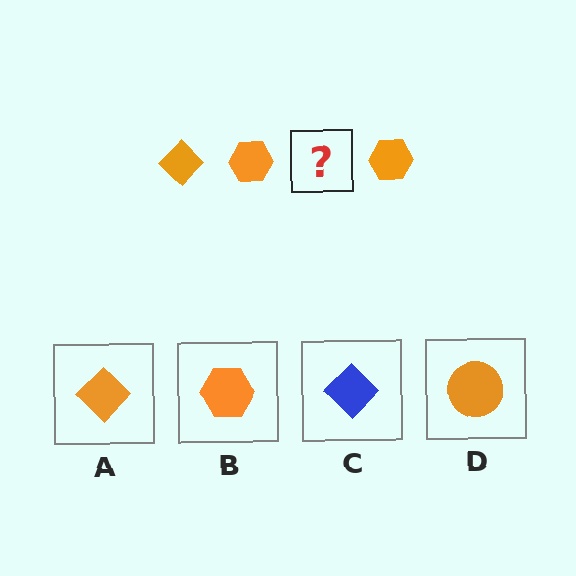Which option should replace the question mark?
Option A.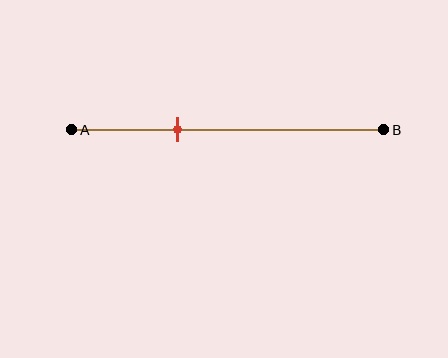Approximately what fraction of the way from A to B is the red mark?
The red mark is approximately 35% of the way from A to B.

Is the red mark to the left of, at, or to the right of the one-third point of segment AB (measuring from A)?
The red mark is approximately at the one-third point of segment AB.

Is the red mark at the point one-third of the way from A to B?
Yes, the mark is approximately at the one-third point.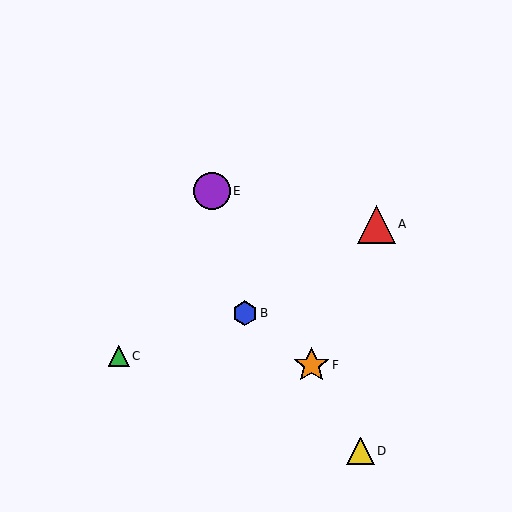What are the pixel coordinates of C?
Object C is at (119, 356).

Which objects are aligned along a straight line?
Objects D, E, F are aligned along a straight line.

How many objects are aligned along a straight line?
3 objects (D, E, F) are aligned along a straight line.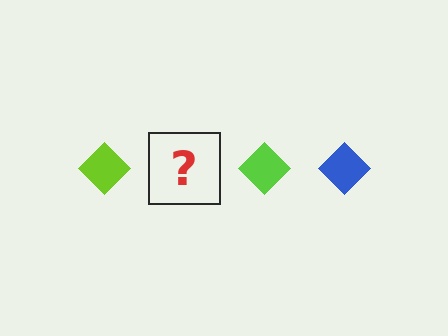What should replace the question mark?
The question mark should be replaced with a blue diamond.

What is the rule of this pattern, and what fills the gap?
The rule is that the pattern cycles through lime, blue diamonds. The gap should be filled with a blue diamond.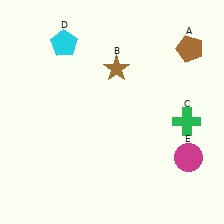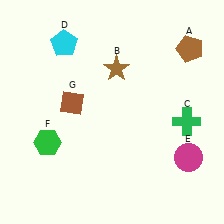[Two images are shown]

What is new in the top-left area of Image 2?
A brown diamond (G) was added in the top-left area of Image 2.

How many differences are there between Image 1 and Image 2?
There are 2 differences between the two images.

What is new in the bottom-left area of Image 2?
A green hexagon (F) was added in the bottom-left area of Image 2.